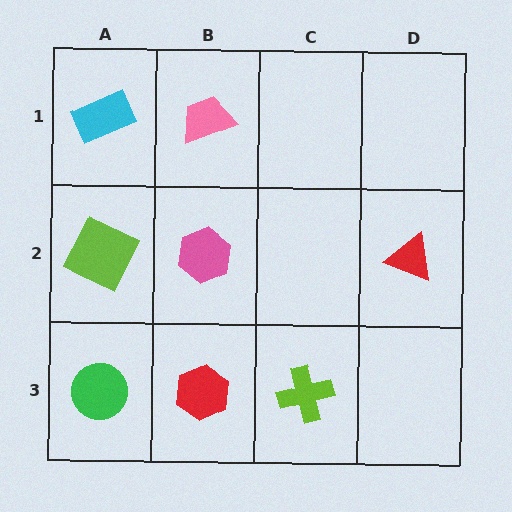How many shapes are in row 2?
3 shapes.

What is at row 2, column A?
A lime square.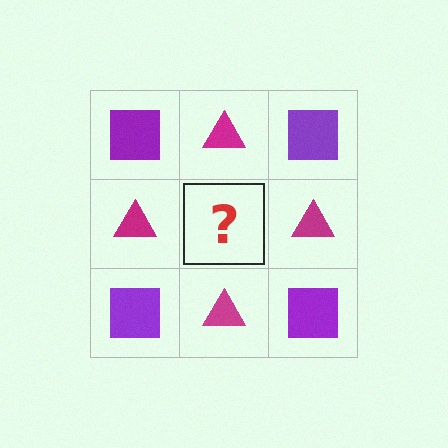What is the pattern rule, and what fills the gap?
The rule is that it alternates purple square and magenta triangle in a checkerboard pattern. The gap should be filled with a purple square.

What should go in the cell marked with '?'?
The missing cell should contain a purple square.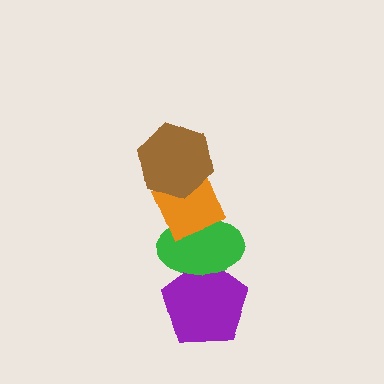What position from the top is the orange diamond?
The orange diamond is 2nd from the top.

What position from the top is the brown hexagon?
The brown hexagon is 1st from the top.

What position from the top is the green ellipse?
The green ellipse is 3rd from the top.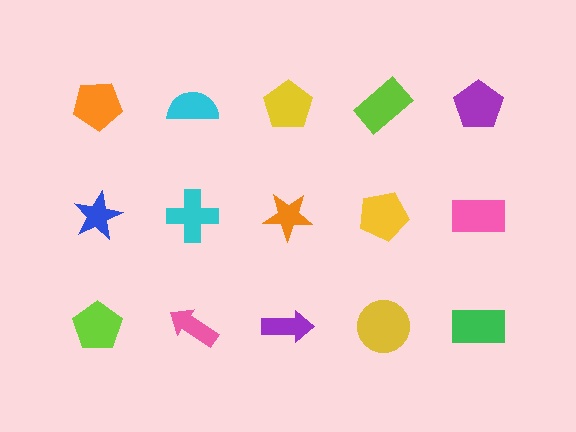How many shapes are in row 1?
5 shapes.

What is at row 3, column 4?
A yellow circle.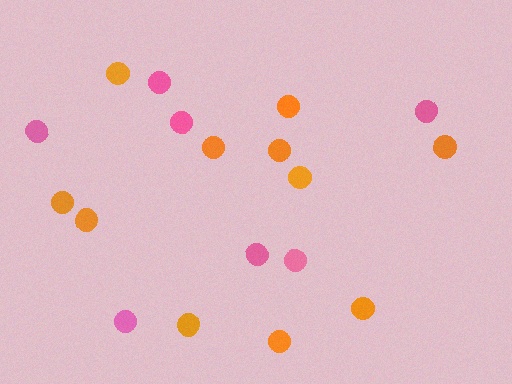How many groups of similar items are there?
There are 2 groups: one group of pink circles (7) and one group of orange circles (11).